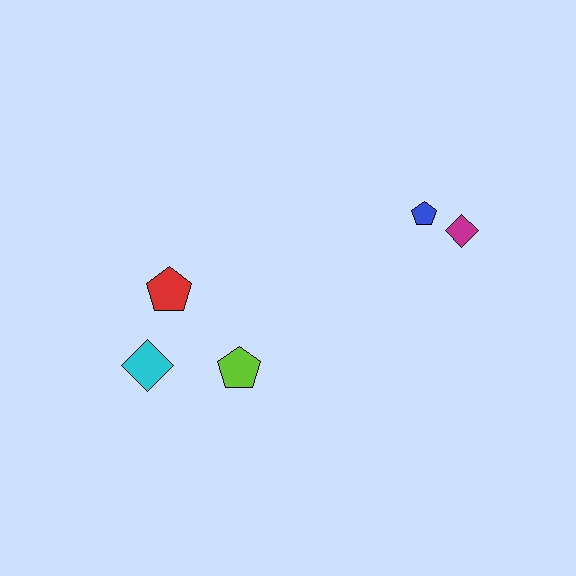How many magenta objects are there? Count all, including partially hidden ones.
There is 1 magenta object.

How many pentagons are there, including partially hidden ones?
There are 3 pentagons.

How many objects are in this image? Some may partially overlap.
There are 5 objects.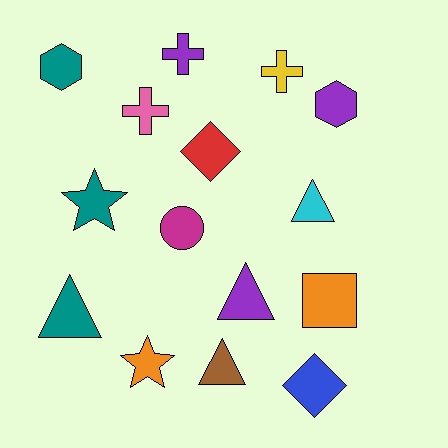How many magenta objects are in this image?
There is 1 magenta object.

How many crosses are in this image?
There are 3 crosses.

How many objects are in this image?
There are 15 objects.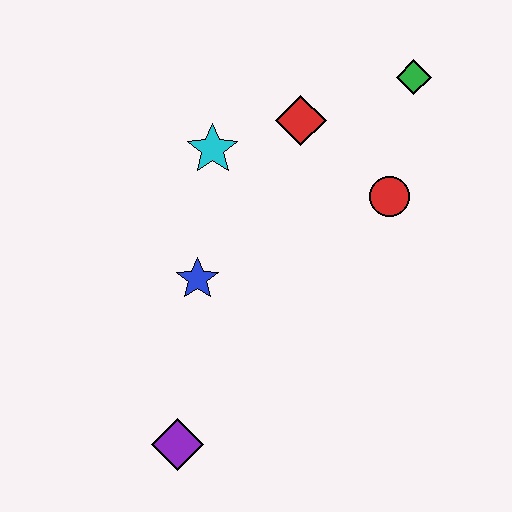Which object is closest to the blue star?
The cyan star is closest to the blue star.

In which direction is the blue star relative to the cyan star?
The blue star is below the cyan star.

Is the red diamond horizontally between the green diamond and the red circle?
No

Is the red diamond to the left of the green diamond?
Yes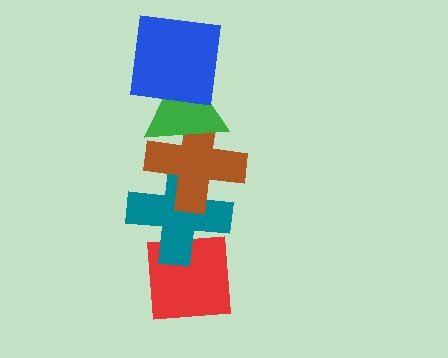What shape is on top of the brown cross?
The green triangle is on top of the brown cross.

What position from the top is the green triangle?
The green triangle is 2nd from the top.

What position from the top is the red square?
The red square is 5th from the top.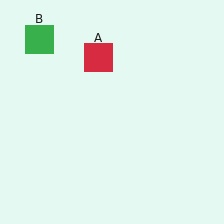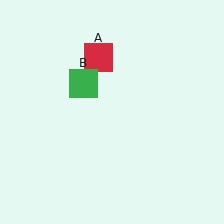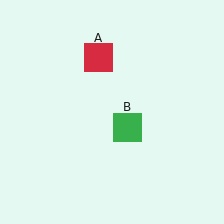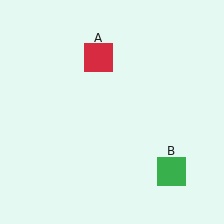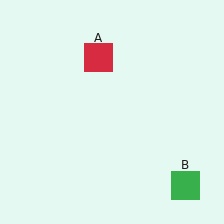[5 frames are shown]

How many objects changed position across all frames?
1 object changed position: green square (object B).